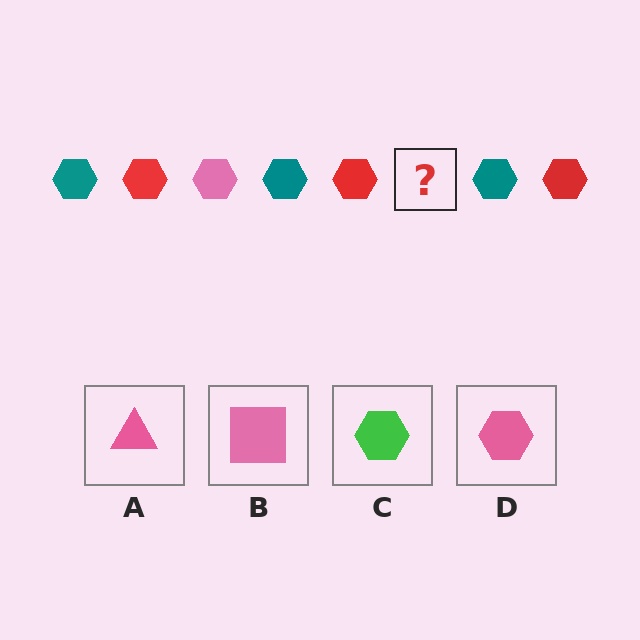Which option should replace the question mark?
Option D.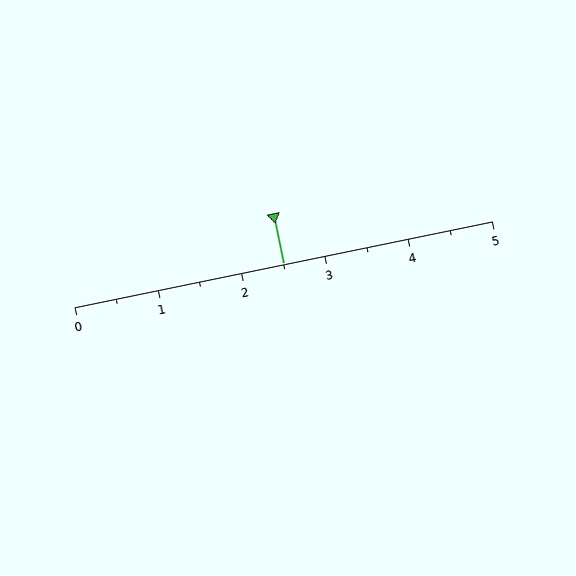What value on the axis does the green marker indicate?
The marker indicates approximately 2.5.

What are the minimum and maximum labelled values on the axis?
The axis runs from 0 to 5.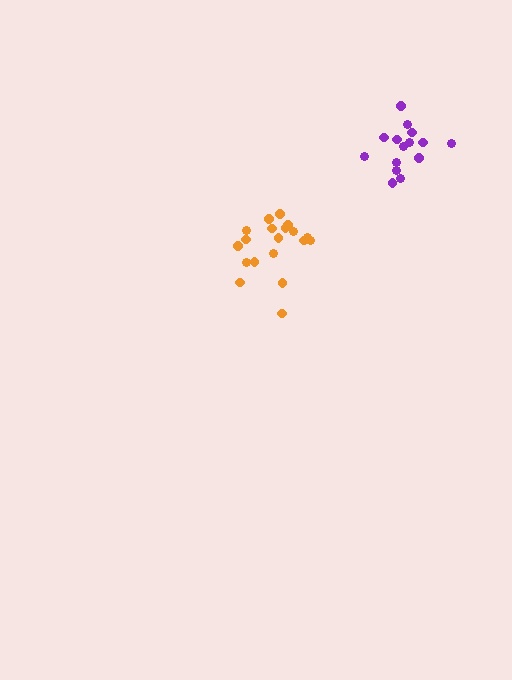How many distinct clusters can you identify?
There are 2 distinct clusters.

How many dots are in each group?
Group 1: 19 dots, Group 2: 15 dots (34 total).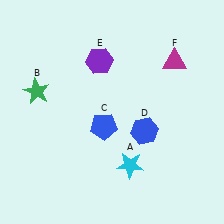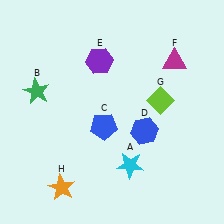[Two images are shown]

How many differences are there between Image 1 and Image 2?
There are 2 differences between the two images.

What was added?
A lime diamond (G), an orange star (H) were added in Image 2.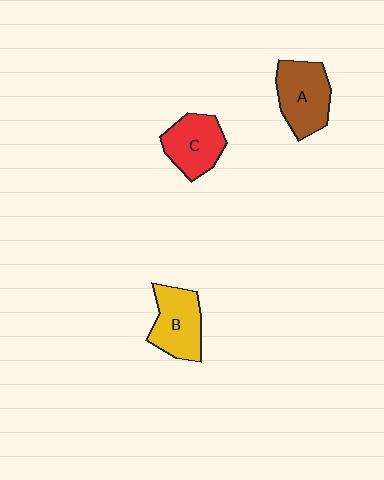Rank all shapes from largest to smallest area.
From largest to smallest: A (brown), B (yellow), C (red).